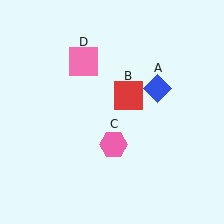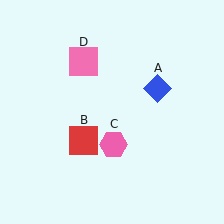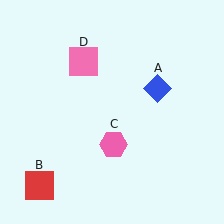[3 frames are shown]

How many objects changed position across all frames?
1 object changed position: red square (object B).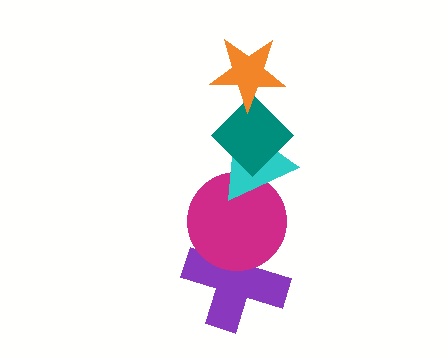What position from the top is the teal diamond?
The teal diamond is 2nd from the top.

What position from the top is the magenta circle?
The magenta circle is 4th from the top.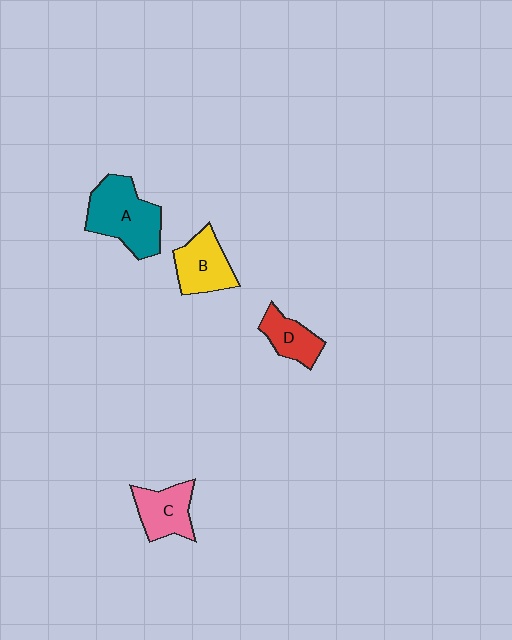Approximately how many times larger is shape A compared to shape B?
Approximately 1.5 times.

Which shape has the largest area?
Shape A (teal).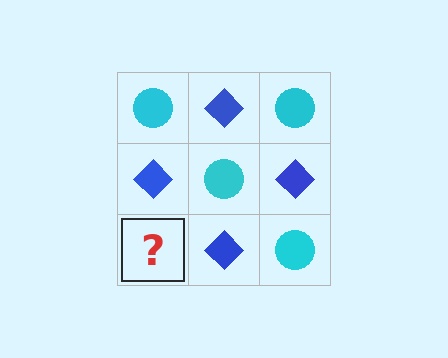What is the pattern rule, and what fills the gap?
The rule is that it alternates cyan circle and blue diamond in a checkerboard pattern. The gap should be filled with a cyan circle.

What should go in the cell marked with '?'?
The missing cell should contain a cyan circle.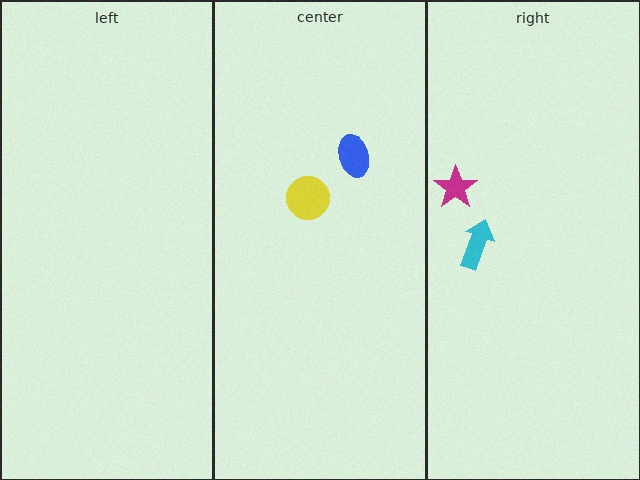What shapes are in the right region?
The cyan arrow, the magenta star.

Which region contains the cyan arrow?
The right region.